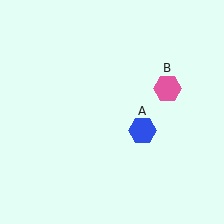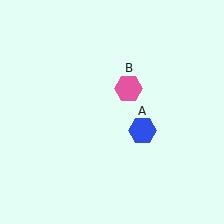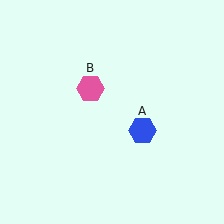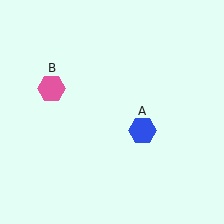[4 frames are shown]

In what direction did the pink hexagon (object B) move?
The pink hexagon (object B) moved left.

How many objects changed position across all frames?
1 object changed position: pink hexagon (object B).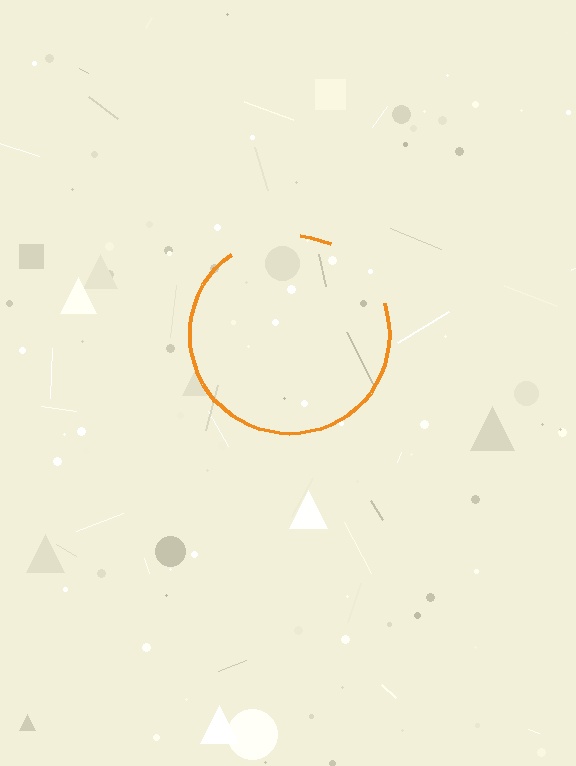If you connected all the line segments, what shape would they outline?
They would outline a circle.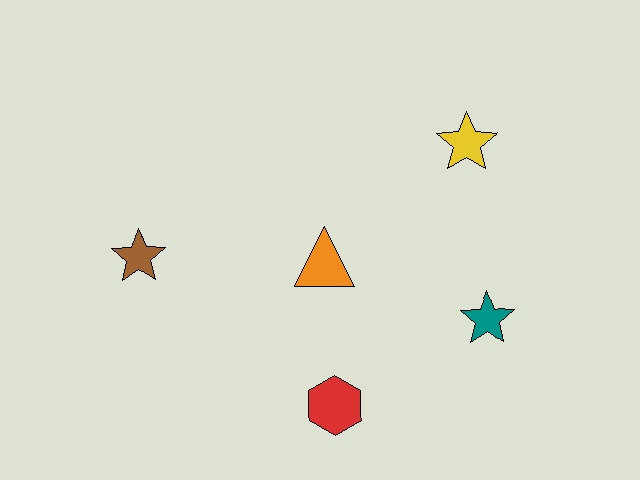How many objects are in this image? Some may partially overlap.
There are 5 objects.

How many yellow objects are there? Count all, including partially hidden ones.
There is 1 yellow object.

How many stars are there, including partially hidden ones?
There are 3 stars.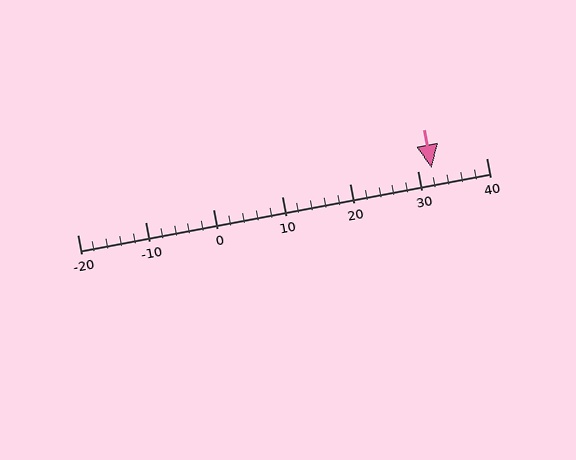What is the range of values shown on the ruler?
The ruler shows values from -20 to 40.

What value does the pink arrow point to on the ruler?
The pink arrow points to approximately 32.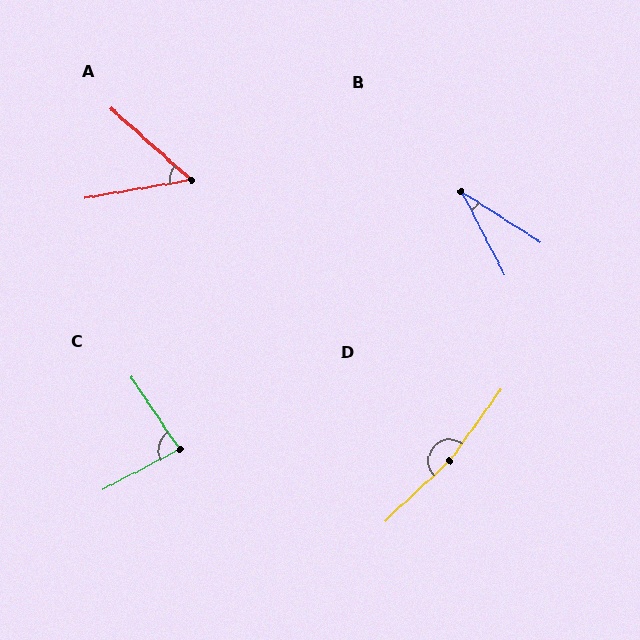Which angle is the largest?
D, at approximately 169 degrees.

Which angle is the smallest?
B, at approximately 30 degrees.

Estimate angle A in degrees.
Approximately 52 degrees.